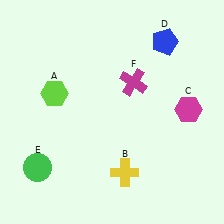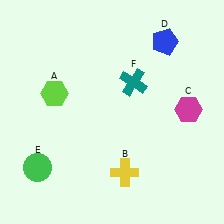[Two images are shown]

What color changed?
The cross (F) changed from magenta in Image 1 to teal in Image 2.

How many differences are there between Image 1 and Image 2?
There is 1 difference between the two images.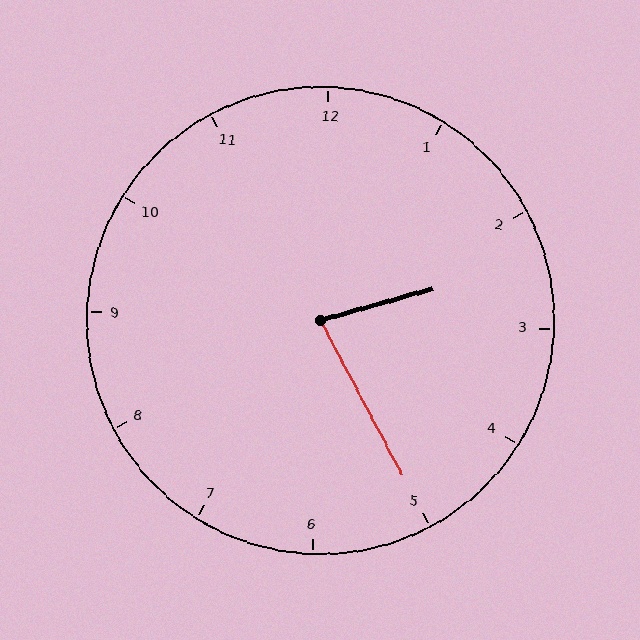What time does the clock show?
2:25.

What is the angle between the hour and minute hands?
Approximately 78 degrees.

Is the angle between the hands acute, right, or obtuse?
It is acute.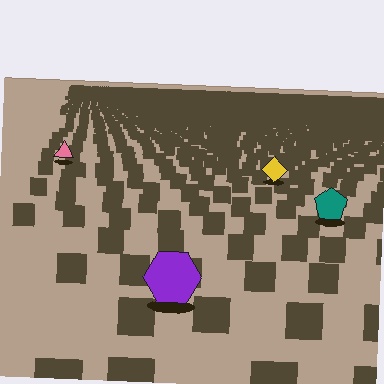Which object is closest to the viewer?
The purple hexagon is closest. The texture marks near it are larger and more spread out.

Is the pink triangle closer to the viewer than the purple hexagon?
No. The purple hexagon is closer — you can tell from the texture gradient: the ground texture is coarser near it.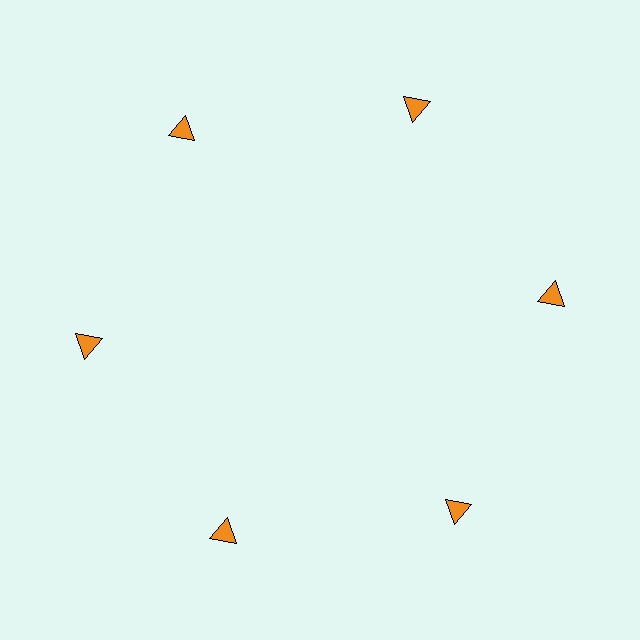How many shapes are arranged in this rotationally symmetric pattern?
There are 6 shapes, arranged in 6 groups of 1.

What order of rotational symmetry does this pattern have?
This pattern has 6-fold rotational symmetry.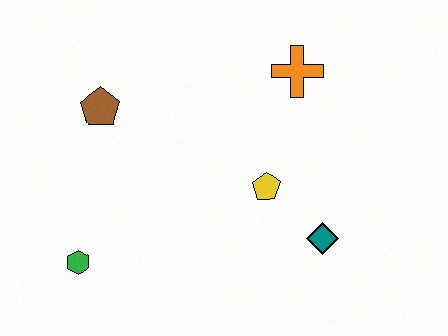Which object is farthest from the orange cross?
The green hexagon is farthest from the orange cross.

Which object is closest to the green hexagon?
The brown pentagon is closest to the green hexagon.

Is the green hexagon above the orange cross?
No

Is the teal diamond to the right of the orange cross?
Yes